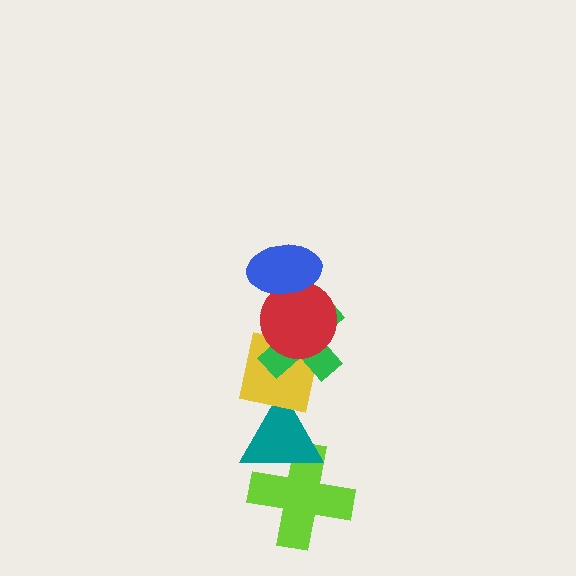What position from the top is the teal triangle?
The teal triangle is 5th from the top.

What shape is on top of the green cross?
The red circle is on top of the green cross.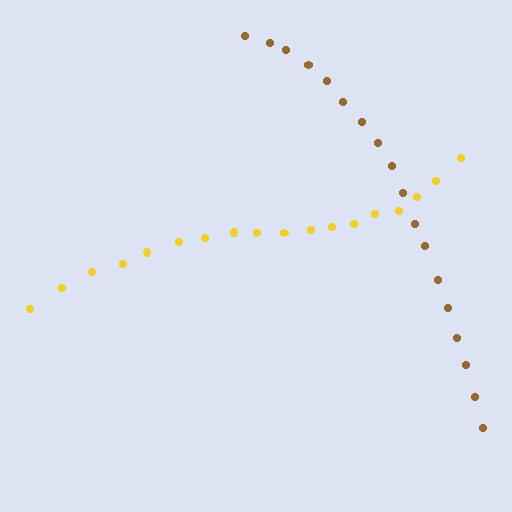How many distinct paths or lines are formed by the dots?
There are 2 distinct paths.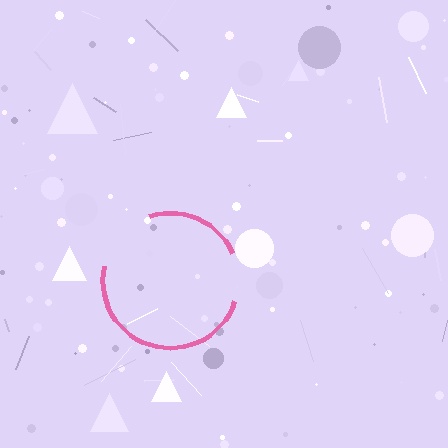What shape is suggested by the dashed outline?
The dashed outline suggests a circle.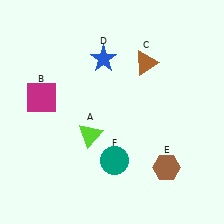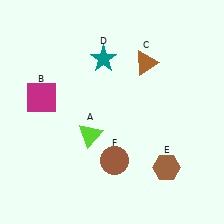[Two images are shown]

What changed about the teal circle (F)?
In Image 1, F is teal. In Image 2, it changed to brown.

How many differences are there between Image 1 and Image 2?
There are 2 differences between the two images.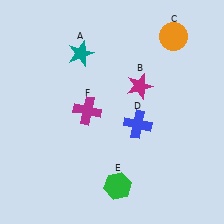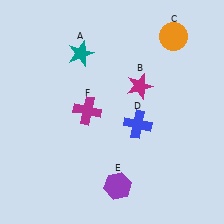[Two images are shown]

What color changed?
The hexagon (E) changed from green in Image 1 to purple in Image 2.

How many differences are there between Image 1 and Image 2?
There is 1 difference between the two images.